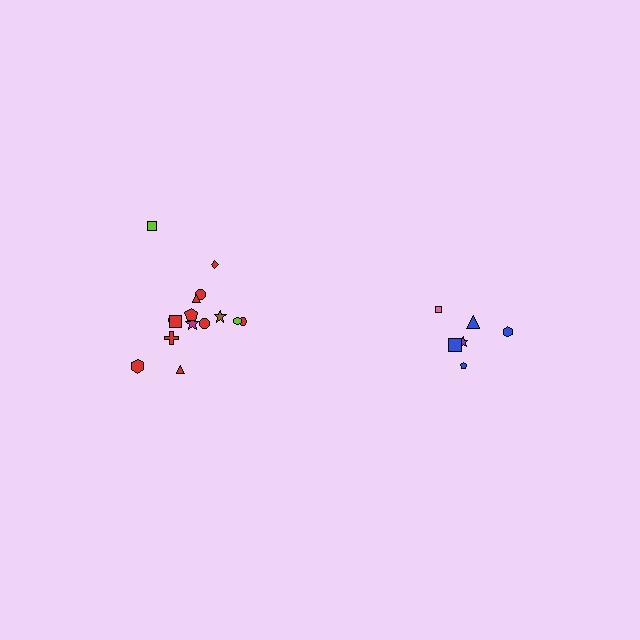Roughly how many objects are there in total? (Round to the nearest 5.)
Roughly 20 objects in total.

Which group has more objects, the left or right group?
The left group.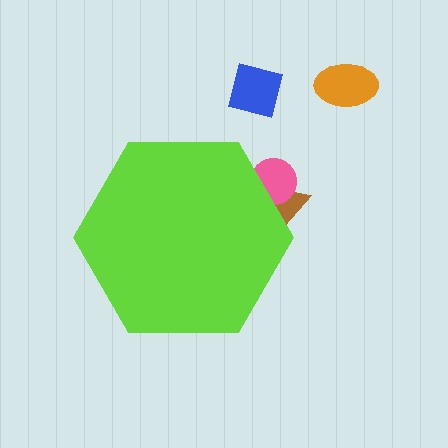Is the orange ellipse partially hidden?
No, the orange ellipse is fully visible.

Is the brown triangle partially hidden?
Yes, the brown triangle is partially hidden behind the lime hexagon.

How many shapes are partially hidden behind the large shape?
2 shapes are partially hidden.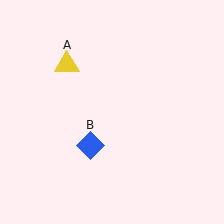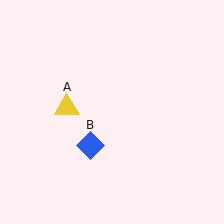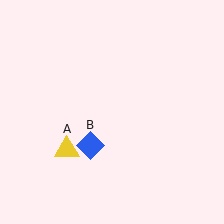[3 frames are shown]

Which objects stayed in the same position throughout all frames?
Blue diamond (object B) remained stationary.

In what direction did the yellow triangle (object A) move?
The yellow triangle (object A) moved down.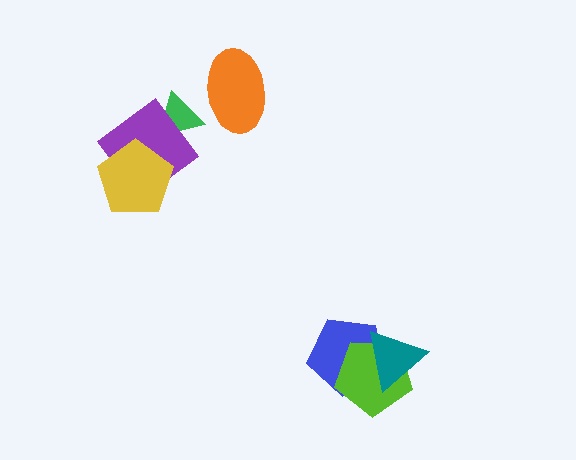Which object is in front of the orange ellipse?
The green triangle is in front of the orange ellipse.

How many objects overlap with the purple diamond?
2 objects overlap with the purple diamond.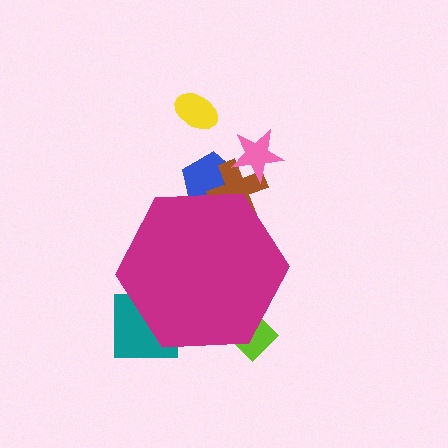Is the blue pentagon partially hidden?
Yes, the blue pentagon is partially hidden behind the magenta hexagon.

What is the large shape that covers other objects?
A magenta hexagon.